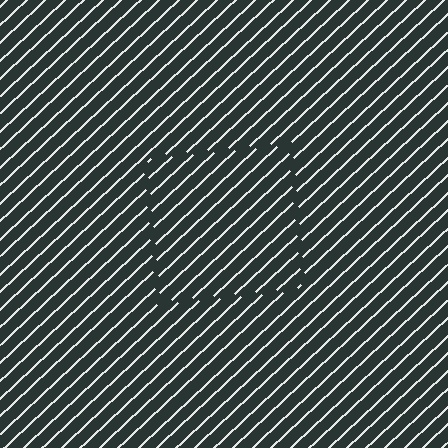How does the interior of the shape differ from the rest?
The interior of the shape contains the same grating, shifted by half a period — the contour is defined by the phase discontinuity where line-ends from the inner and outer gratings abut.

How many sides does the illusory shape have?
4 sides — the line-ends trace a square.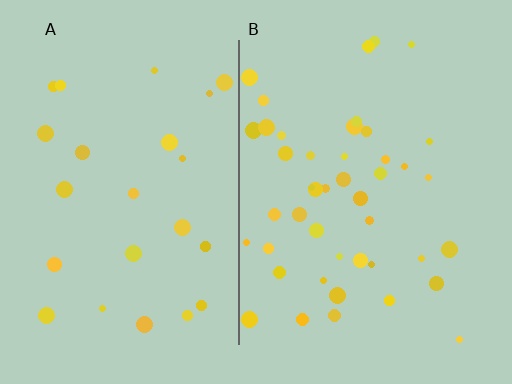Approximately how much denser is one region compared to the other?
Approximately 1.9× — region B over region A.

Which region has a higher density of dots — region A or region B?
B (the right).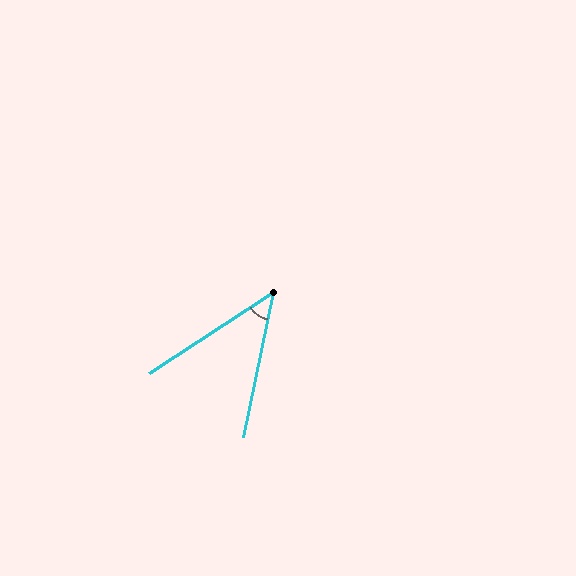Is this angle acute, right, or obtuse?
It is acute.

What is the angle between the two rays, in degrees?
Approximately 45 degrees.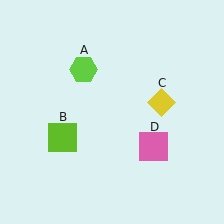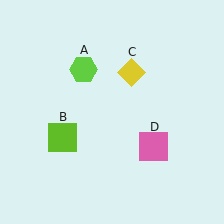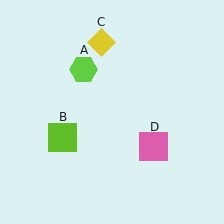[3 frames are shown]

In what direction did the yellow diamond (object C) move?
The yellow diamond (object C) moved up and to the left.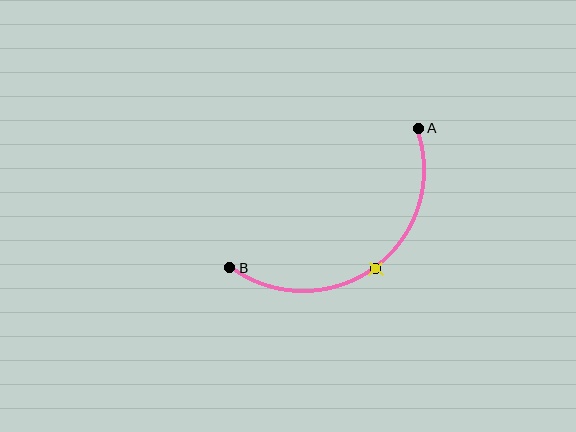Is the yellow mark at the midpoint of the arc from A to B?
Yes. The yellow mark lies on the arc at equal arc-length from both A and B — it is the arc midpoint.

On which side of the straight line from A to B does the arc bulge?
The arc bulges below and to the right of the straight line connecting A and B.